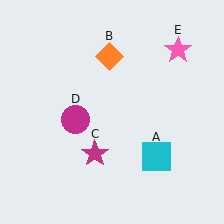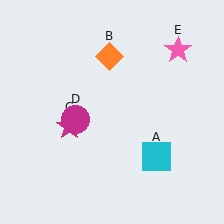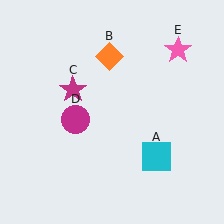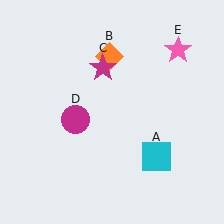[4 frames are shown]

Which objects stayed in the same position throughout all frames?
Cyan square (object A) and orange diamond (object B) and magenta circle (object D) and pink star (object E) remained stationary.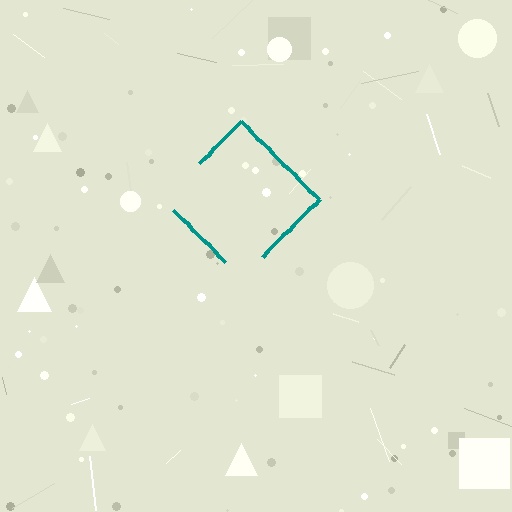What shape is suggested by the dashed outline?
The dashed outline suggests a diamond.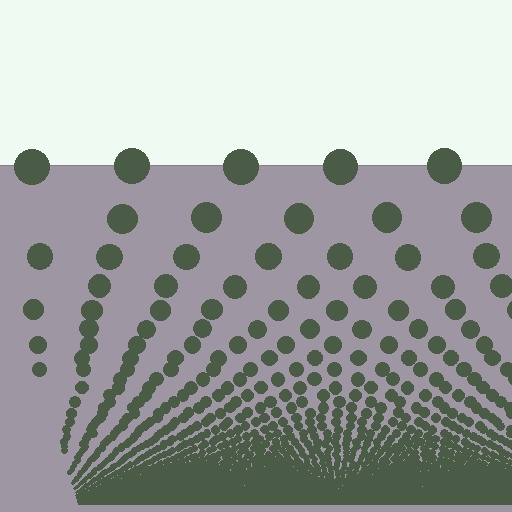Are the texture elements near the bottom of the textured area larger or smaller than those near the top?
Smaller. The gradient is inverted — elements near the bottom are smaller and denser.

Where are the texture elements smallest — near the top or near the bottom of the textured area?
Near the bottom.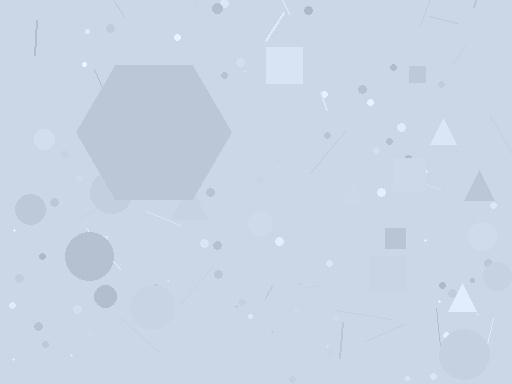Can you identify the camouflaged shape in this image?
The camouflaged shape is a hexagon.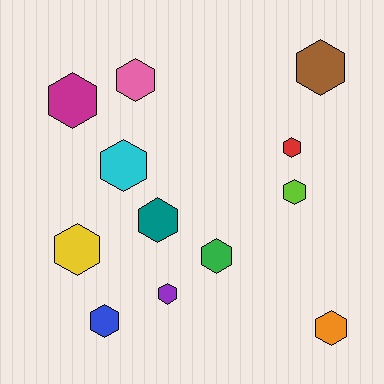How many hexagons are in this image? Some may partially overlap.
There are 12 hexagons.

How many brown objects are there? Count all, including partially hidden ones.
There is 1 brown object.